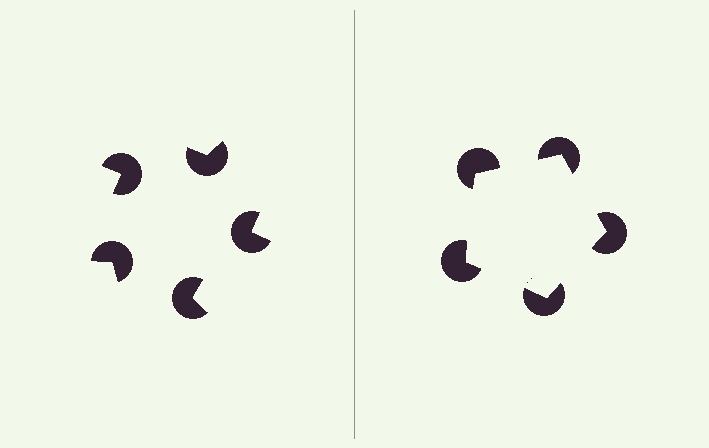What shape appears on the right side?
An illusory pentagon.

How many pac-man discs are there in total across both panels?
10 — 5 on each side.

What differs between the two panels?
The pac-man discs are positioned identically on both sides; only the wedge orientations differ. On the right they align to a pentagon; on the left they are misaligned.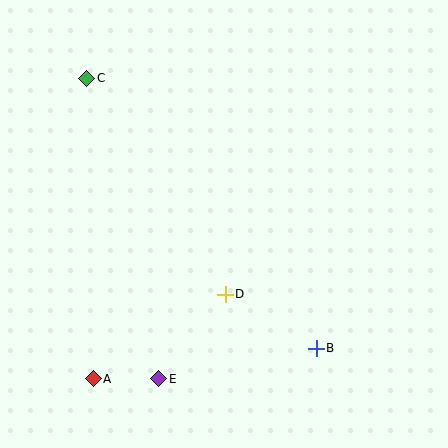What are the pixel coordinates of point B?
Point B is at (316, 348).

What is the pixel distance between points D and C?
The distance between D and C is 256 pixels.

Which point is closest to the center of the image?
Point D at (225, 294) is closest to the center.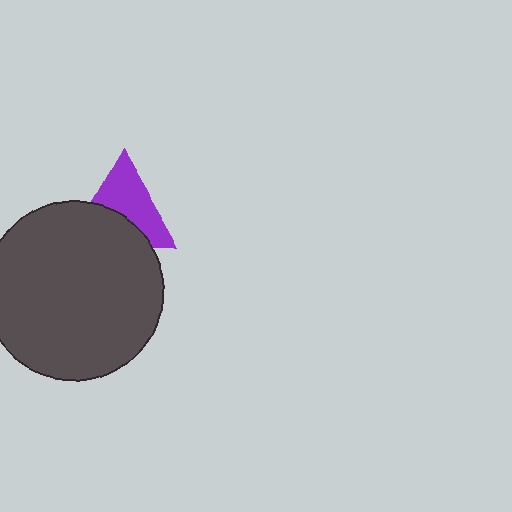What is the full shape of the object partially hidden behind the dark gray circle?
The partially hidden object is a purple triangle.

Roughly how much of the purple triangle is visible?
About half of it is visible (roughly 58%).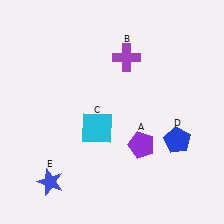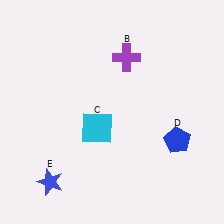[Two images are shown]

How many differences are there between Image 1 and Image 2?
There is 1 difference between the two images.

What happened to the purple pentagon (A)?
The purple pentagon (A) was removed in Image 2. It was in the bottom-right area of Image 1.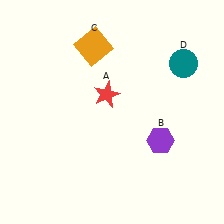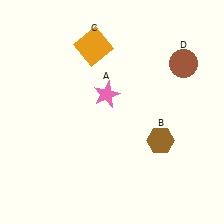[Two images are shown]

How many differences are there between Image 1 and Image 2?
There are 3 differences between the two images.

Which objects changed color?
A changed from red to pink. B changed from purple to brown. D changed from teal to brown.